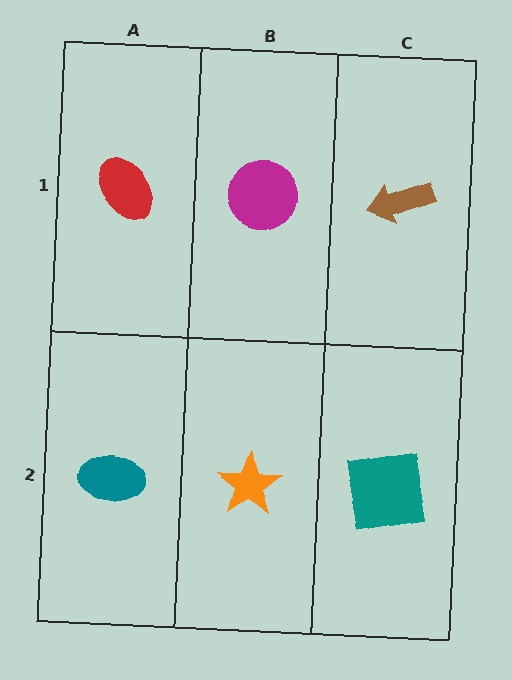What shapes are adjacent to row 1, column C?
A teal square (row 2, column C), a magenta circle (row 1, column B).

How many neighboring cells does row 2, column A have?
2.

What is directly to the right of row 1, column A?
A magenta circle.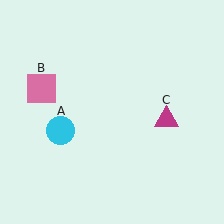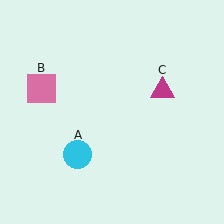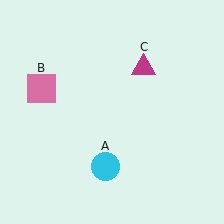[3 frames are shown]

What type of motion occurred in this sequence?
The cyan circle (object A), magenta triangle (object C) rotated counterclockwise around the center of the scene.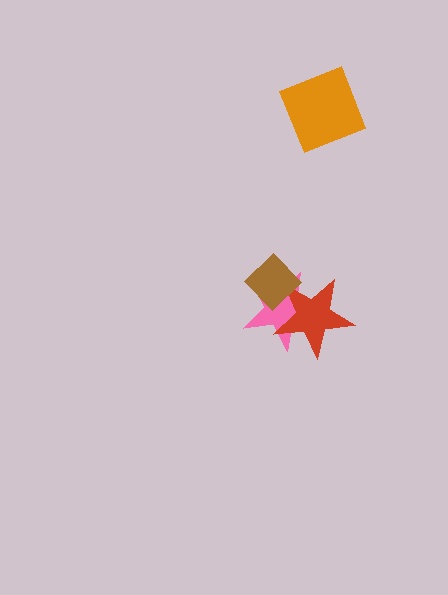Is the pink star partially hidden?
Yes, it is partially covered by another shape.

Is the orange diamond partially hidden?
No, no other shape covers it.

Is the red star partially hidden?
Yes, it is partially covered by another shape.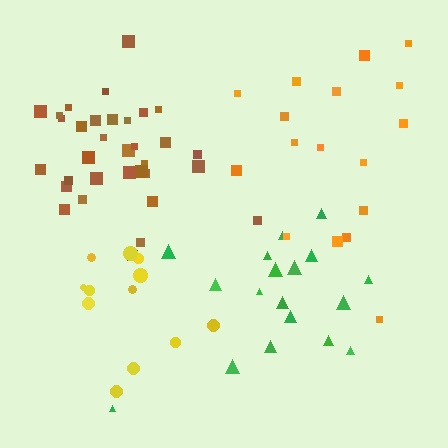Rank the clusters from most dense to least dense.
brown, yellow, green, orange.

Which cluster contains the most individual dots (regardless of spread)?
Brown (34).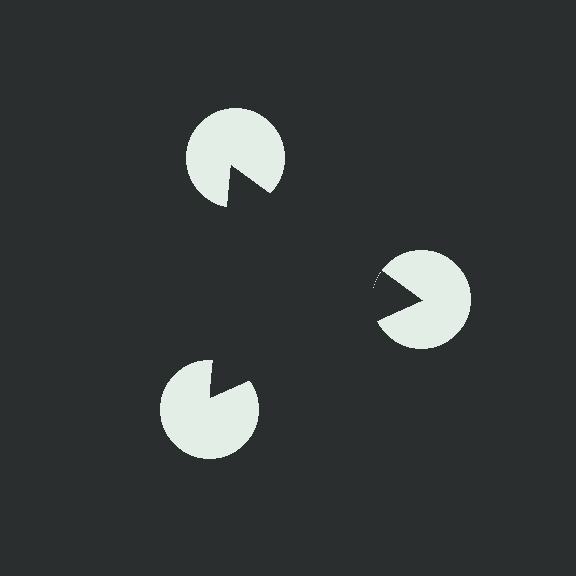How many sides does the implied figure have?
3 sides.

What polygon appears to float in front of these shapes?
An illusory triangle — its edges are inferred from the aligned wedge cuts in the pac-man discs, not physically drawn.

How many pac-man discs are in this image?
There are 3 — one at each vertex of the illusory triangle.